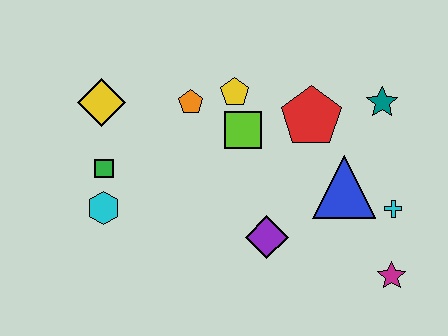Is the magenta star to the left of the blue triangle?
No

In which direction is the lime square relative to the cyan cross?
The lime square is to the left of the cyan cross.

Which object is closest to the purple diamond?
The blue triangle is closest to the purple diamond.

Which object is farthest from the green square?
The magenta star is farthest from the green square.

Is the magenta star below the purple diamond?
Yes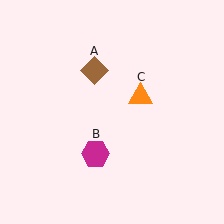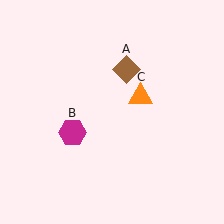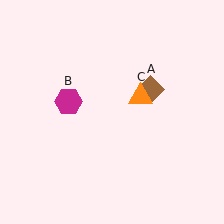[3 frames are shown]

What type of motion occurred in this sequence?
The brown diamond (object A), magenta hexagon (object B) rotated clockwise around the center of the scene.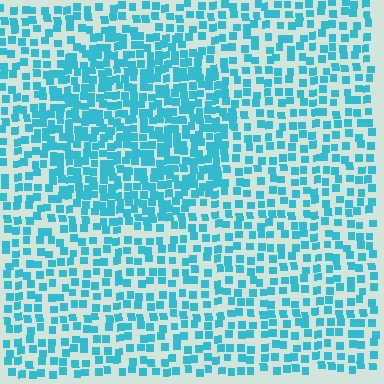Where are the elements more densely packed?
The elements are more densely packed inside the circle boundary.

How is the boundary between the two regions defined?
The boundary is defined by a change in element density (approximately 1.8x ratio). All elements are the same color, size, and shape.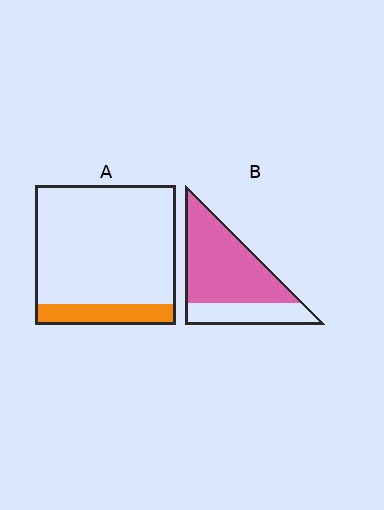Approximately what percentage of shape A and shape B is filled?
A is approximately 15% and B is approximately 70%.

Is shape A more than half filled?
No.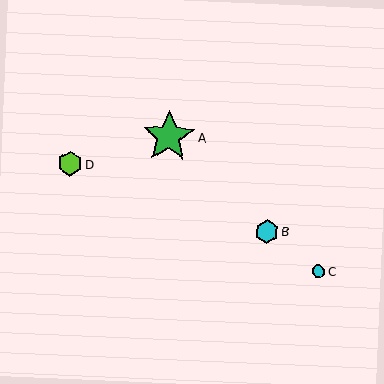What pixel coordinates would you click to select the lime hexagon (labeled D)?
Click at (70, 164) to select the lime hexagon D.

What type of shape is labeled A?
Shape A is a green star.